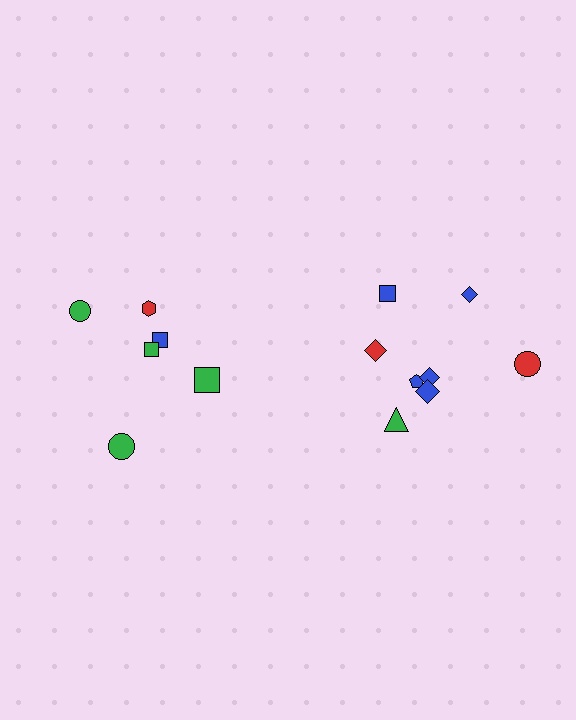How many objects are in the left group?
There are 6 objects.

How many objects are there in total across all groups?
There are 14 objects.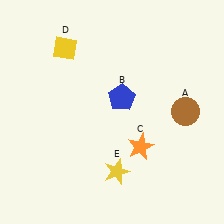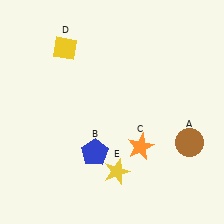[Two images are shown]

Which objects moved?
The objects that moved are: the brown circle (A), the blue pentagon (B).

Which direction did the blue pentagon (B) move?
The blue pentagon (B) moved down.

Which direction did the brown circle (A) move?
The brown circle (A) moved down.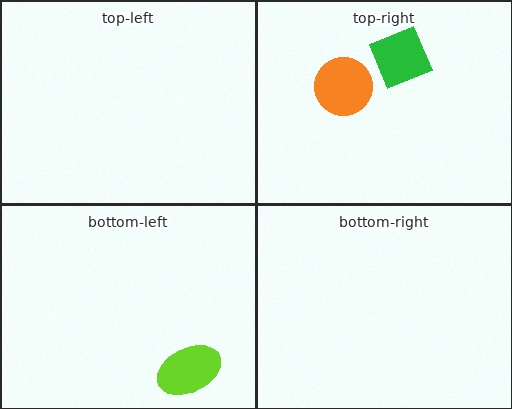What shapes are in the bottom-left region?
The lime ellipse.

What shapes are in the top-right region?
The green square, the orange circle.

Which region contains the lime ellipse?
The bottom-left region.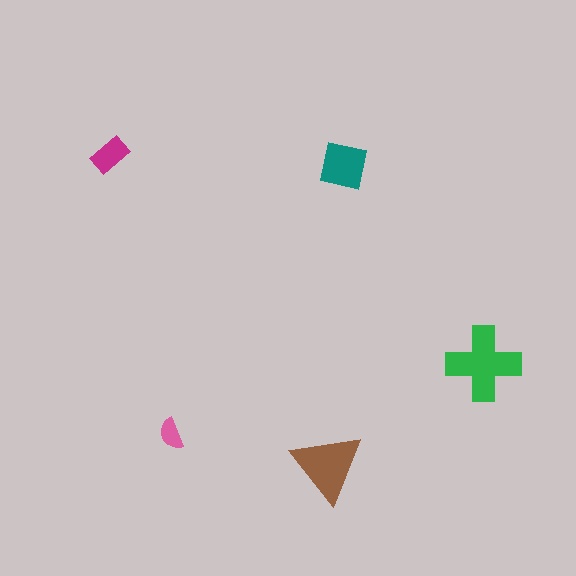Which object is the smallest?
The pink semicircle.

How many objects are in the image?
There are 5 objects in the image.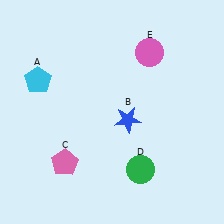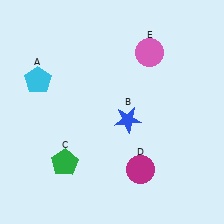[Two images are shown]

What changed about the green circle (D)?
In Image 1, D is green. In Image 2, it changed to magenta.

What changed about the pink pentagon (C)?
In Image 1, C is pink. In Image 2, it changed to green.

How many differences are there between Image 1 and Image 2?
There are 2 differences between the two images.